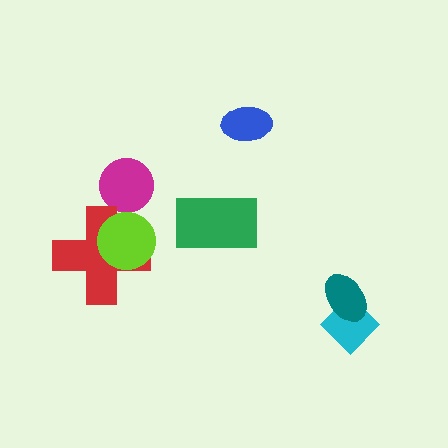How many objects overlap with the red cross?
1 object overlaps with the red cross.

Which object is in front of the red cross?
The lime circle is in front of the red cross.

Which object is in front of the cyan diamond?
The teal ellipse is in front of the cyan diamond.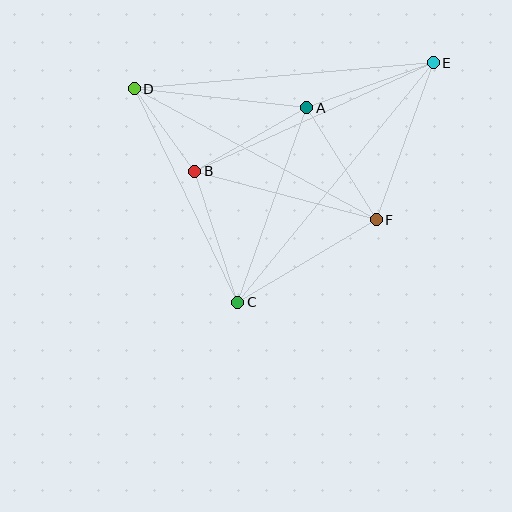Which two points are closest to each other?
Points B and D are closest to each other.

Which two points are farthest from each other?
Points C and E are farthest from each other.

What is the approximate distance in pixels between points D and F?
The distance between D and F is approximately 275 pixels.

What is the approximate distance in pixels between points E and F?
The distance between E and F is approximately 167 pixels.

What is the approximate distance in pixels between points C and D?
The distance between C and D is approximately 237 pixels.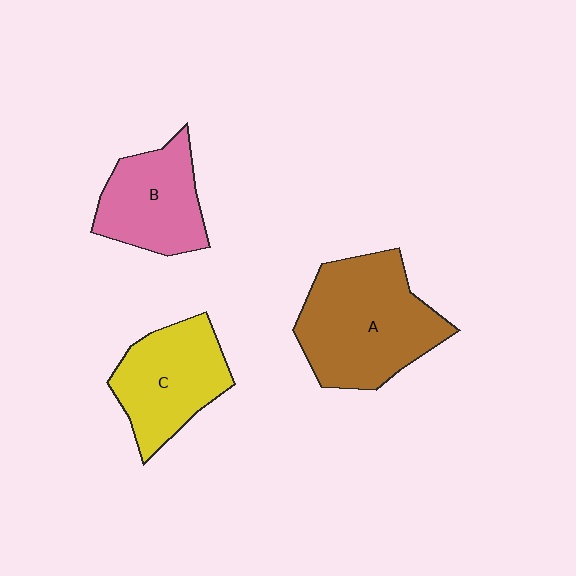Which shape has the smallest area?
Shape B (pink).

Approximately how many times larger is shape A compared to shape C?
Approximately 1.4 times.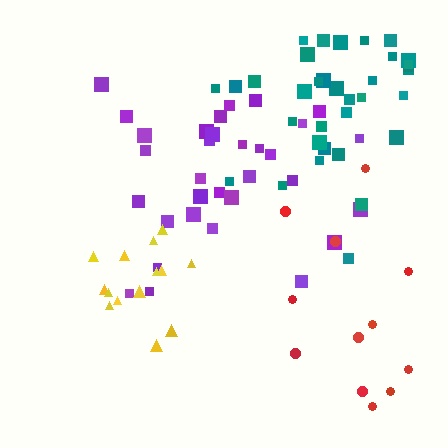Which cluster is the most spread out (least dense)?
Red.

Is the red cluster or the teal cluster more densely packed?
Teal.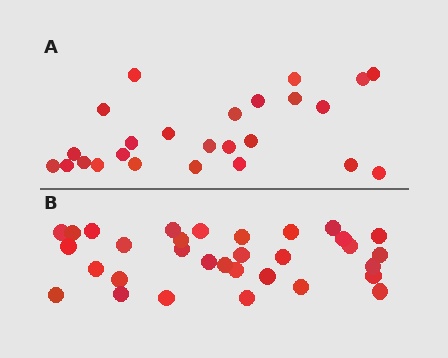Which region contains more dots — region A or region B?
Region B (the bottom region) has more dots.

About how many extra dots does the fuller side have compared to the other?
Region B has roughly 8 or so more dots than region A.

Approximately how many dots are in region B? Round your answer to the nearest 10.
About 30 dots. (The exact count is 32, which rounds to 30.)